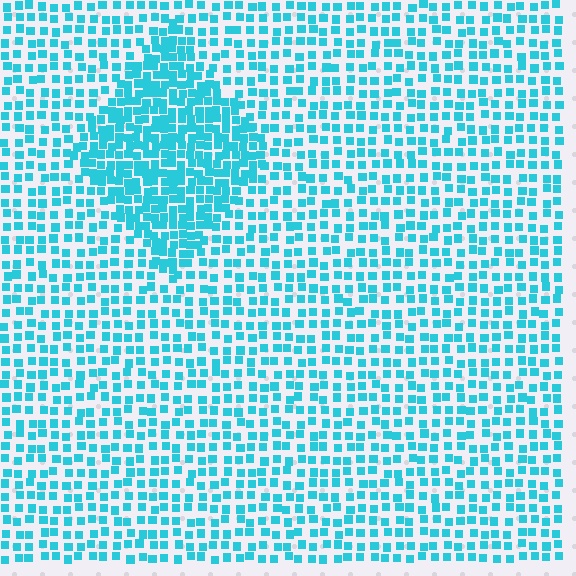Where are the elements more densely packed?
The elements are more densely packed inside the diamond boundary.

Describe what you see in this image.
The image contains small cyan elements arranged at two different densities. A diamond-shaped region is visible where the elements are more densely packed than the surrounding area.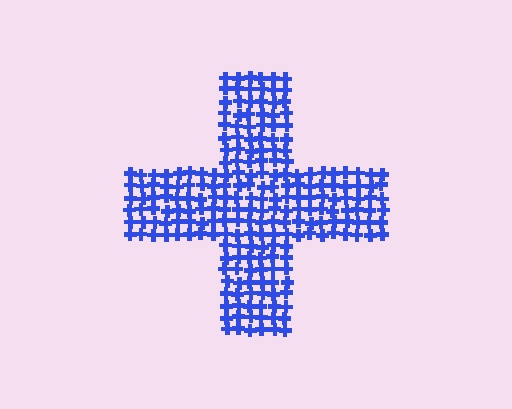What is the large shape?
The large shape is a cross.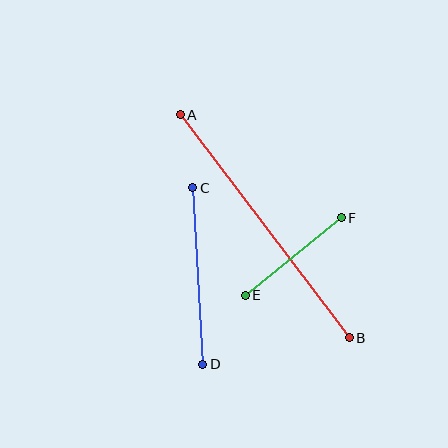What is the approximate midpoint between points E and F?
The midpoint is at approximately (293, 256) pixels.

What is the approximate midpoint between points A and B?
The midpoint is at approximately (265, 226) pixels.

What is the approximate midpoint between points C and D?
The midpoint is at approximately (198, 276) pixels.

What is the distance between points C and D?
The distance is approximately 177 pixels.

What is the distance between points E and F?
The distance is approximately 124 pixels.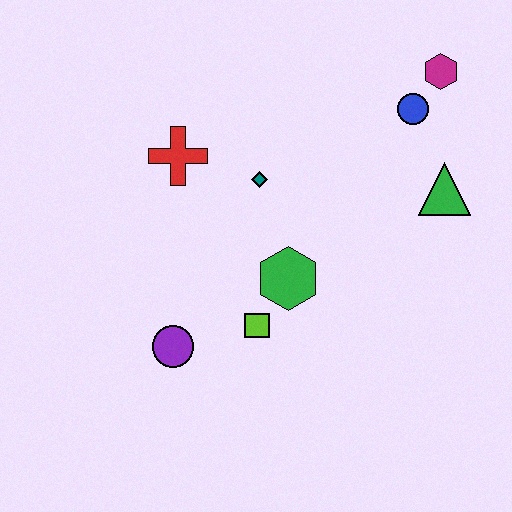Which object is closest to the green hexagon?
The lime square is closest to the green hexagon.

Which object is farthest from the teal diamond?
The magenta hexagon is farthest from the teal diamond.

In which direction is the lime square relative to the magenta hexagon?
The lime square is below the magenta hexagon.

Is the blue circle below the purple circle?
No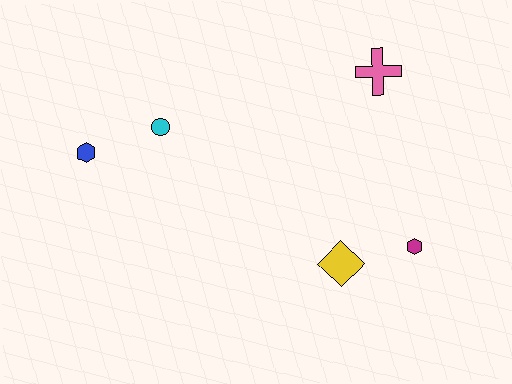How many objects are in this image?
There are 5 objects.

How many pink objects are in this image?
There is 1 pink object.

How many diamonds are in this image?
There is 1 diamond.